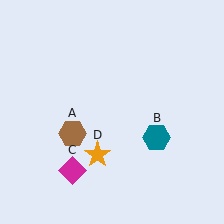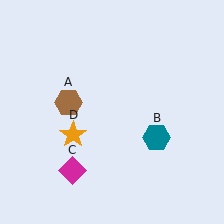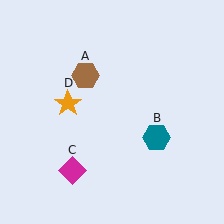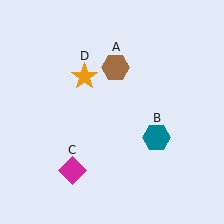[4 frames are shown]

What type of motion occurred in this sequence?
The brown hexagon (object A), orange star (object D) rotated clockwise around the center of the scene.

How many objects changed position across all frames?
2 objects changed position: brown hexagon (object A), orange star (object D).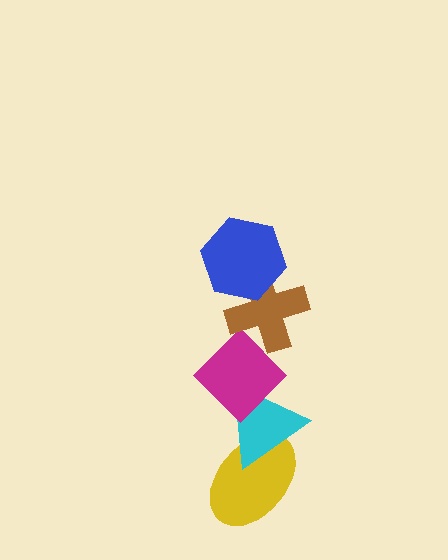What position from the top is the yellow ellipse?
The yellow ellipse is 5th from the top.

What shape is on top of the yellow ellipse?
The cyan triangle is on top of the yellow ellipse.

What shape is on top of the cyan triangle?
The magenta diamond is on top of the cyan triangle.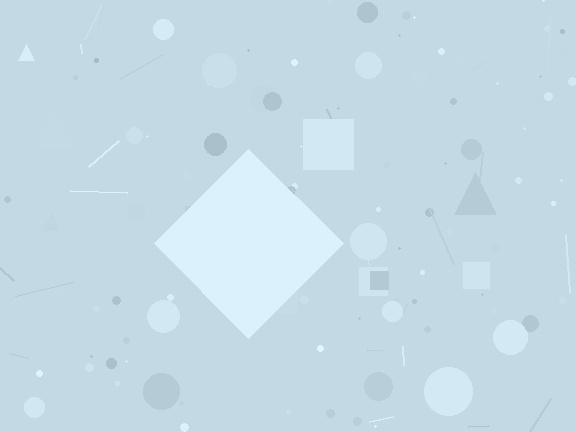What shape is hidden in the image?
A diamond is hidden in the image.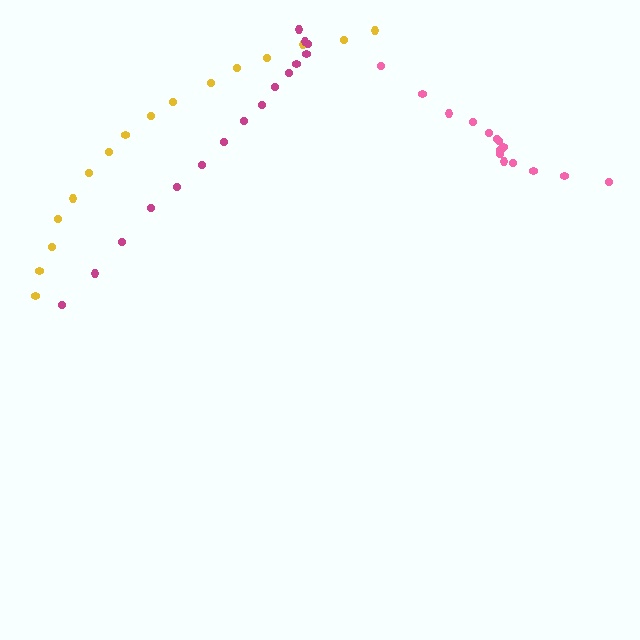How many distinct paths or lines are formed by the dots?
There are 3 distinct paths.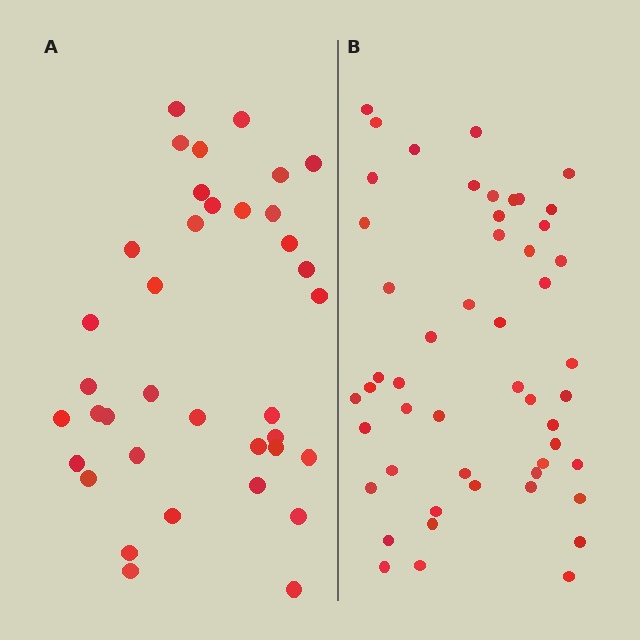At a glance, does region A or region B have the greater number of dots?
Region B (the right region) has more dots.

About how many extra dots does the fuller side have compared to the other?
Region B has approximately 15 more dots than region A.